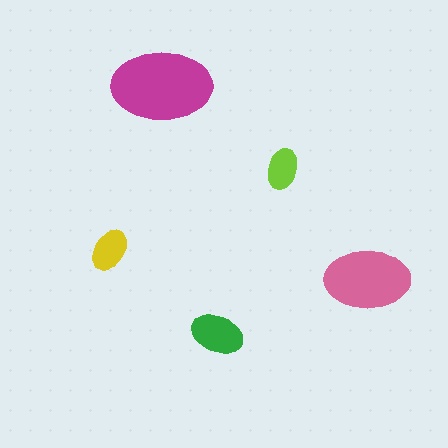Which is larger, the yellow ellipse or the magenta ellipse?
The magenta one.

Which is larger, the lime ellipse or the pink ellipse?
The pink one.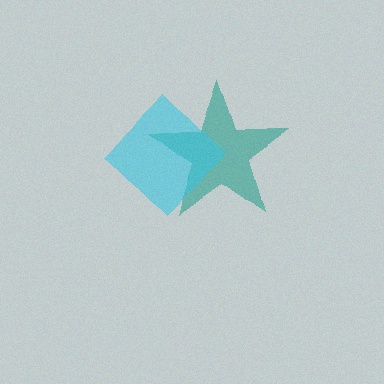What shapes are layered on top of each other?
The layered shapes are: a teal star, a cyan diamond.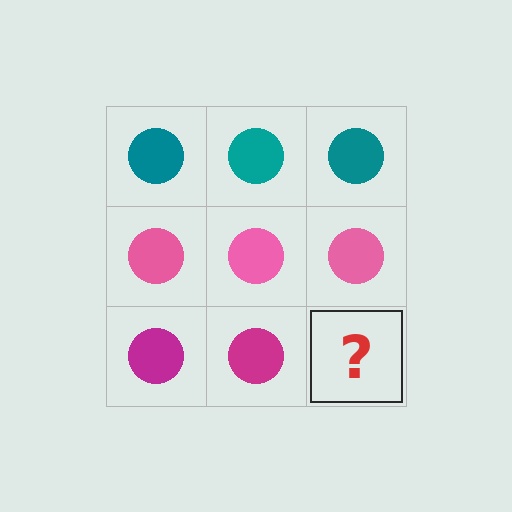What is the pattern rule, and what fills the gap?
The rule is that each row has a consistent color. The gap should be filled with a magenta circle.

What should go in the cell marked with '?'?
The missing cell should contain a magenta circle.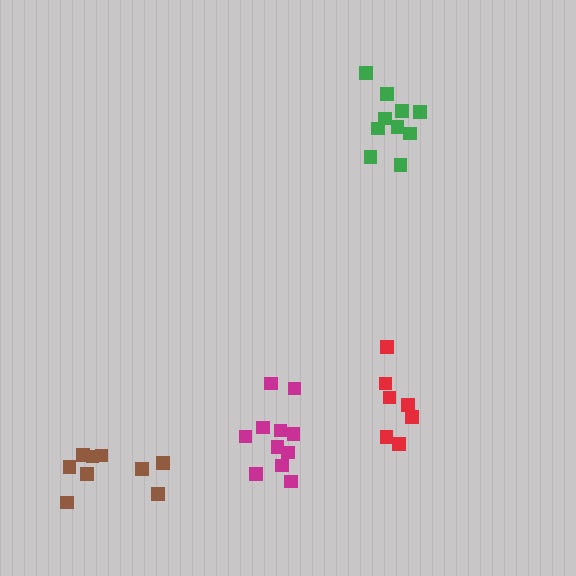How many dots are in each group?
Group 1: 11 dots, Group 2: 7 dots, Group 3: 9 dots, Group 4: 10 dots (37 total).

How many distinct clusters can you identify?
There are 4 distinct clusters.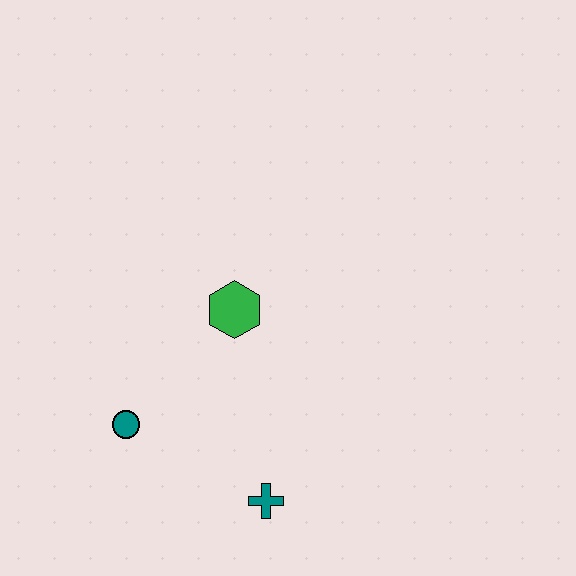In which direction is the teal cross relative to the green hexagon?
The teal cross is below the green hexagon.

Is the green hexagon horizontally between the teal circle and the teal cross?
Yes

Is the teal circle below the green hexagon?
Yes